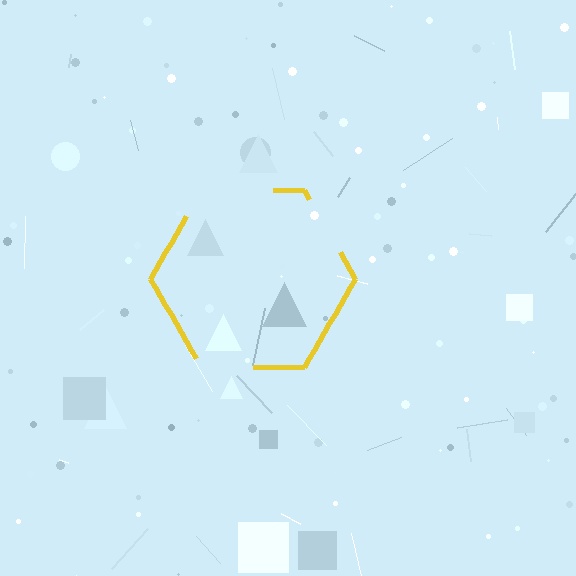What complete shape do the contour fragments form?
The contour fragments form a hexagon.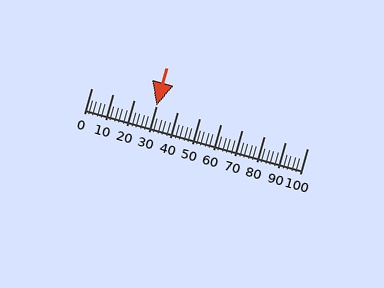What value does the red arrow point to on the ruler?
The red arrow points to approximately 30.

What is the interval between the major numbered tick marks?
The major tick marks are spaced 10 units apart.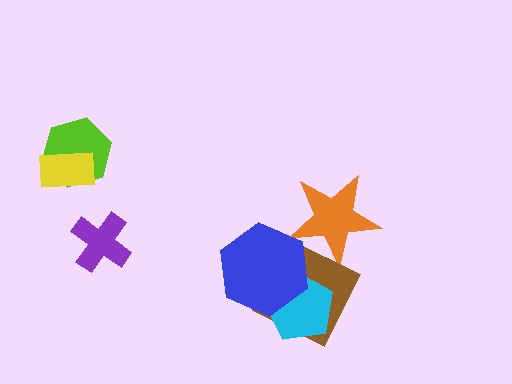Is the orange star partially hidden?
Yes, it is partially covered by another shape.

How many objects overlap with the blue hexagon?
3 objects overlap with the blue hexagon.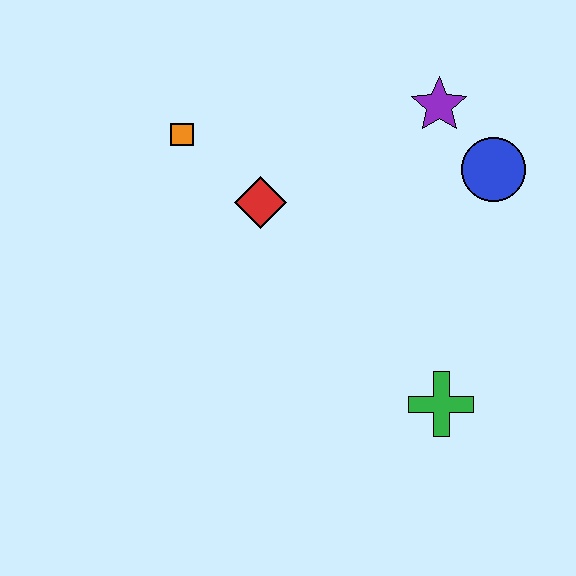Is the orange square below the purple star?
Yes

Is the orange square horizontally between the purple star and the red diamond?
No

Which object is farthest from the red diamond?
The green cross is farthest from the red diamond.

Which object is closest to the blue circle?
The purple star is closest to the blue circle.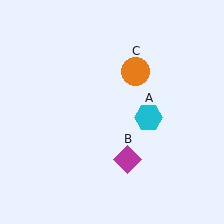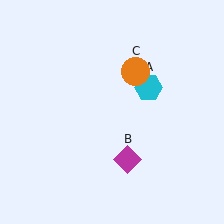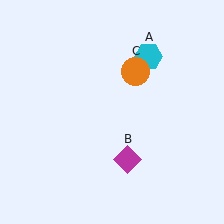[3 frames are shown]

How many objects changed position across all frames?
1 object changed position: cyan hexagon (object A).